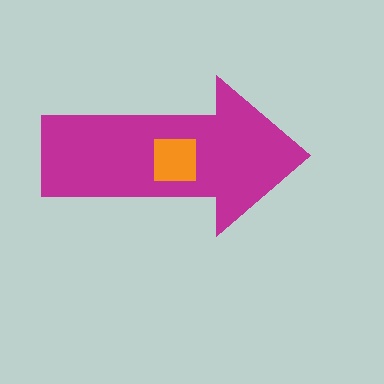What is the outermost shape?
The magenta arrow.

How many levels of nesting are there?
2.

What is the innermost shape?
The orange square.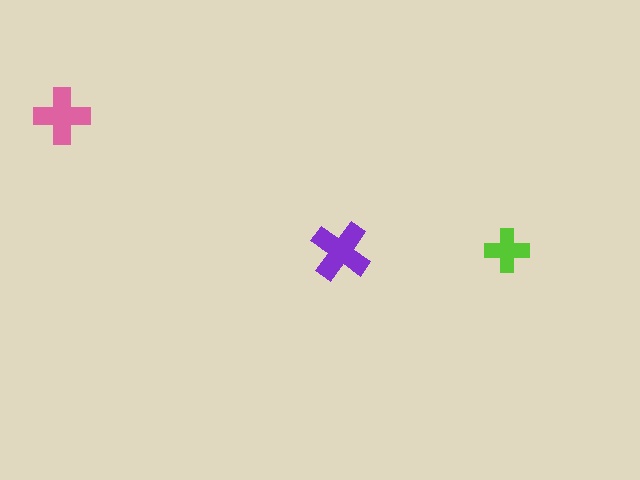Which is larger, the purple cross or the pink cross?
The purple one.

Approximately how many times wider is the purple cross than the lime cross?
About 1.5 times wider.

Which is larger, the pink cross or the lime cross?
The pink one.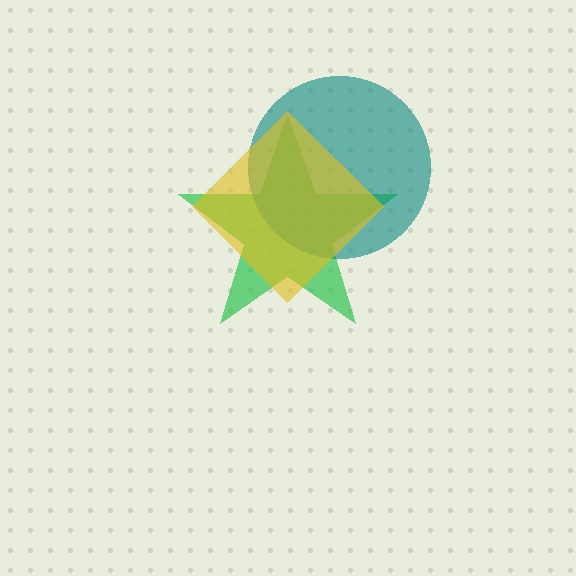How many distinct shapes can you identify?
There are 3 distinct shapes: a green star, a teal circle, a yellow diamond.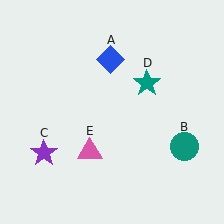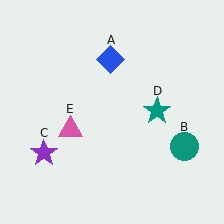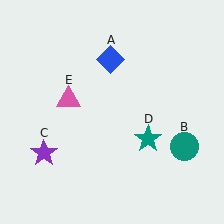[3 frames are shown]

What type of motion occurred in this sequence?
The teal star (object D), pink triangle (object E) rotated clockwise around the center of the scene.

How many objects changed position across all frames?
2 objects changed position: teal star (object D), pink triangle (object E).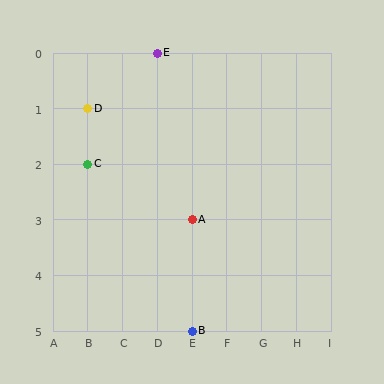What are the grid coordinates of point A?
Point A is at grid coordinates (E, 3).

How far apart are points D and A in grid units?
Points D and A are 3 columns and 2 rows apart (about 3.6 grid units diagonally).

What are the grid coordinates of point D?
Point D is at grid coordinates (B, 1).